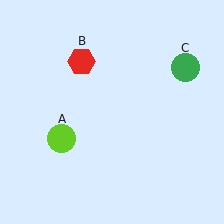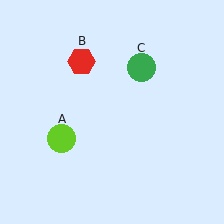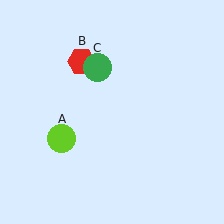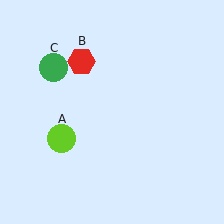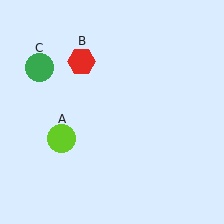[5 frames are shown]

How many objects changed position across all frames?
1 object changed position: green circle (object C).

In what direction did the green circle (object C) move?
The green circle (object C) moved left.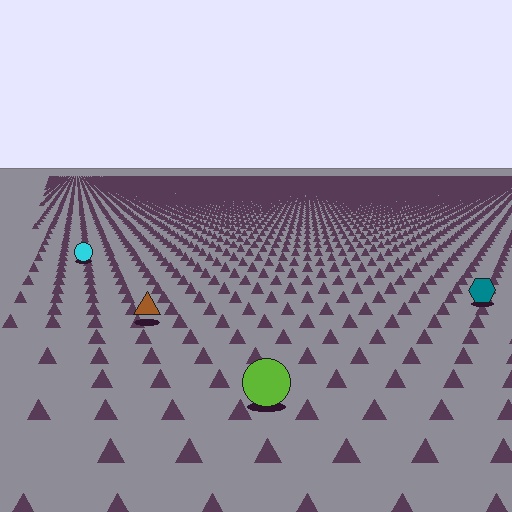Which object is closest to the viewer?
The lime circle is closest. The texture marks near it are larger and more spread out.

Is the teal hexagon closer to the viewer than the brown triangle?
No. The brown triangle is closer — you can tell from the texture gradient: the ground texture is coarser near it.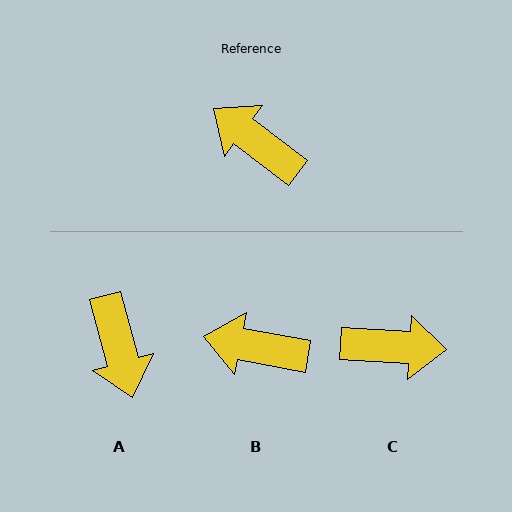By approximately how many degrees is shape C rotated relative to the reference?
Approximately 146 degrees clockwise.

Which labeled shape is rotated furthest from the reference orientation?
C, about 146 degrees away.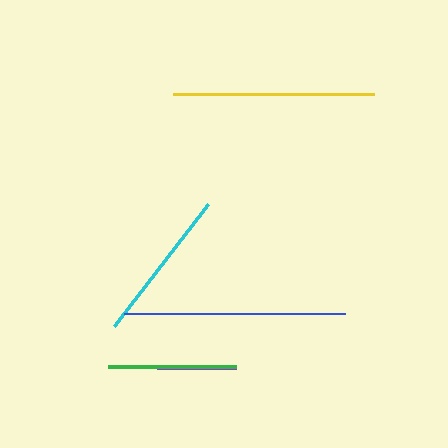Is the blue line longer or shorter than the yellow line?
The blue line is longer than the yellow line.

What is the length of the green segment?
The green segment is approximately 128 pixels long.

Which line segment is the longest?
The blue line is the longest at approximately 222 pixels.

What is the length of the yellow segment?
The yellow segment is approximately 201 pixels long.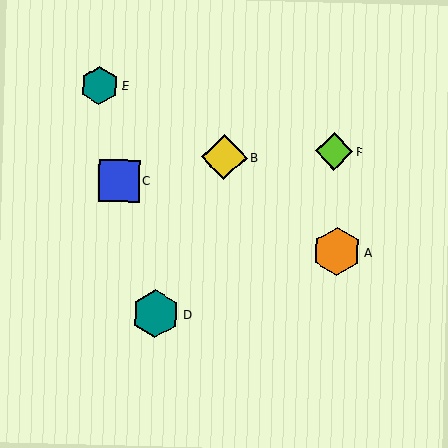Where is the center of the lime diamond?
The center of the lime diamond is at (334, 151).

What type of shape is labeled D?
Shape D is a teal hexagon.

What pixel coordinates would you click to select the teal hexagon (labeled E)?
Click at (100, 85) to select the teal hexagon E.